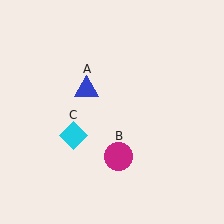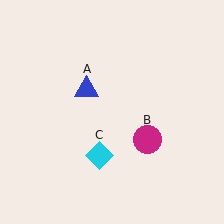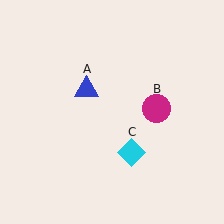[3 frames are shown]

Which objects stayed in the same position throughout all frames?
Blue triangle (object A) remained stationary.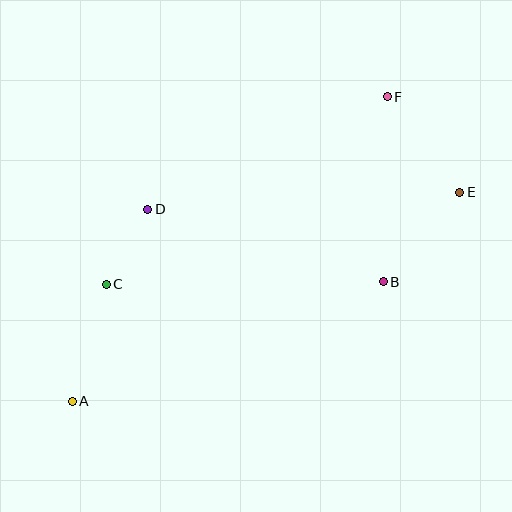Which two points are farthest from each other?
Points A and E are farthest from each other.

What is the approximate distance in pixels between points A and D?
The distance between A and D is approximately 207 pixels.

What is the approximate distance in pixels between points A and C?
The distance between A and C is approximately 122 pixels.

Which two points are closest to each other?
Points C and D are closest to each other.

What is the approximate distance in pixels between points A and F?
The distance between A and F is approximately 438 pixels.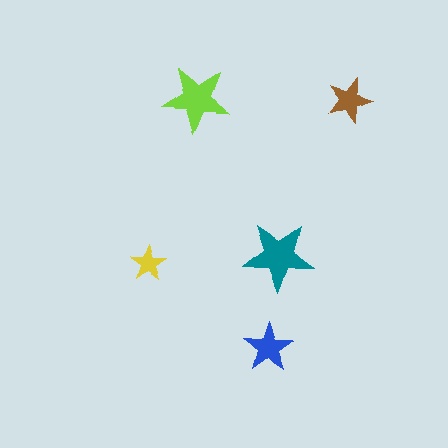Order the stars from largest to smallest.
the teal one, the lime one, the blue one, the brown one, the yellow one.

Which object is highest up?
The brown star is topmost.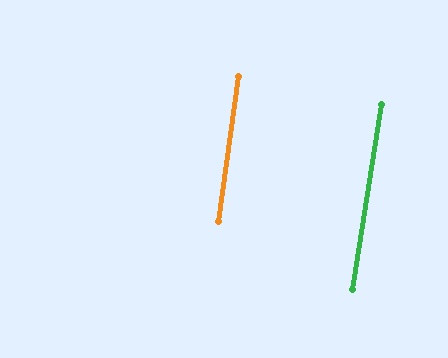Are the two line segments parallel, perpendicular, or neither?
Parallel — their directions differ by only 1.3°.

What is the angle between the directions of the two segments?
Approximately 1 degree.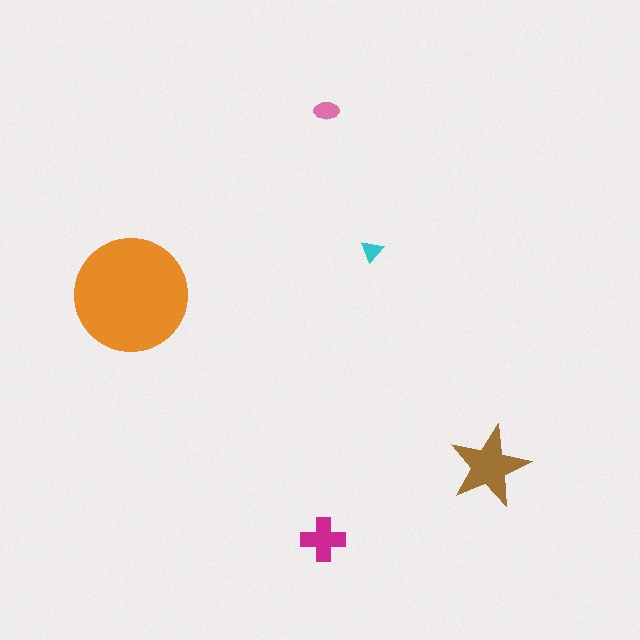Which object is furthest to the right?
The brown star is rightmost.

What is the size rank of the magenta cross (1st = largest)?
3rd.